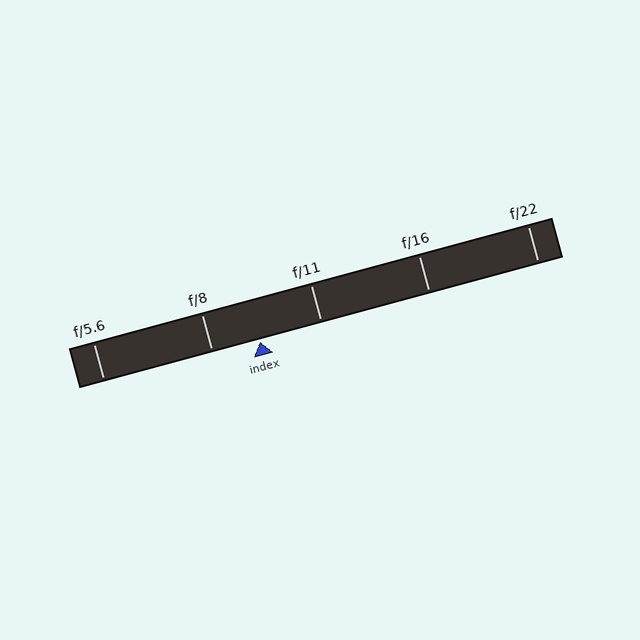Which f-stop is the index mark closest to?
The index mark is closest to f/8.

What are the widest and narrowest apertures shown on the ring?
The widest aperture shown is f/5.6 and the narrowest is f/22.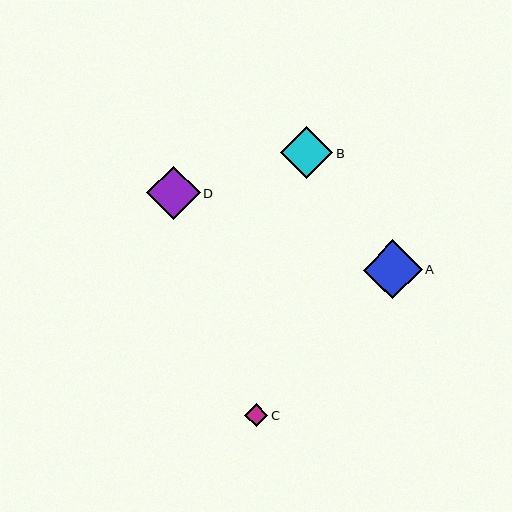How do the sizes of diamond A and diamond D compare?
Diamond A and diamond D are approximately the same size.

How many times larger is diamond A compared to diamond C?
Diamond A is approximately 2.6 times the size of diamond C.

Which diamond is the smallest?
Diamond C is the smallest with a size of approximately 23 pixels.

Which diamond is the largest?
Diamond A is the largest with a size of approximately 59 pixels.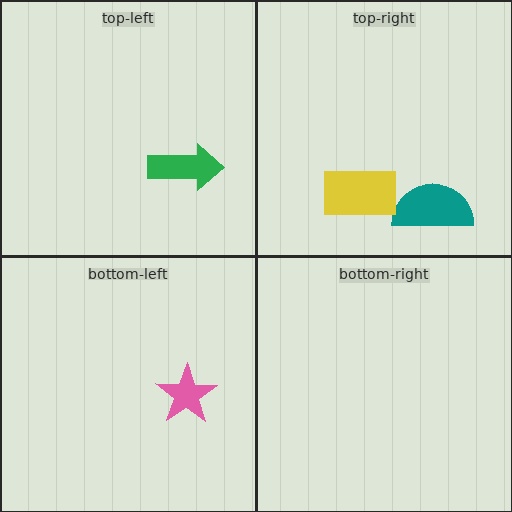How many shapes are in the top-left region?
1.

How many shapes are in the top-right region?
2.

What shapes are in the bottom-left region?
The pink star.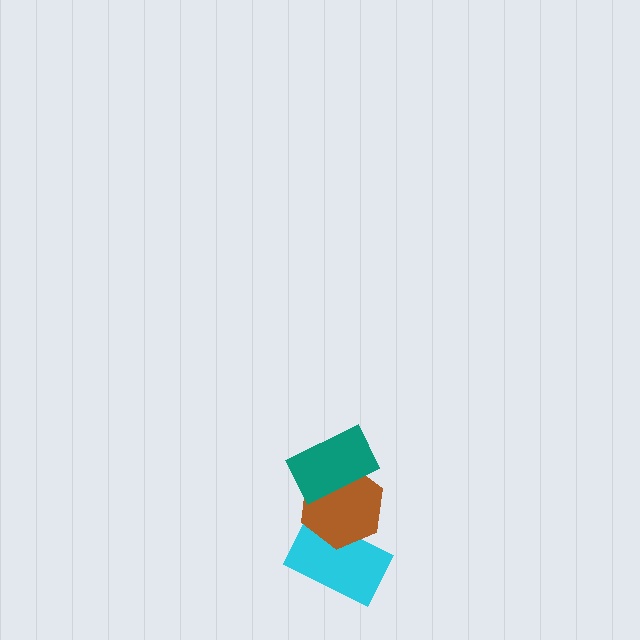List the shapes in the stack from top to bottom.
From top to bottom: the teal rectangle, the brown hexagon, the cyan rectangle.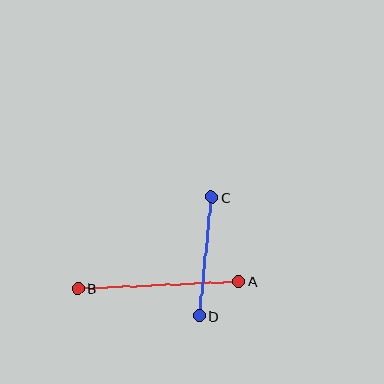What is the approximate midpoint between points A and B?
The midpoint is at approximately (158, 285) pixels.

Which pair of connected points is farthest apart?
Points A and B are farthest apart.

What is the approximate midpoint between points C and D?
The midpoint is at approximately (205, 257) pixels.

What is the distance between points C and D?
The distance is approximately 119 pixels.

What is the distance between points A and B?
The distance is approximately 161 pixels.